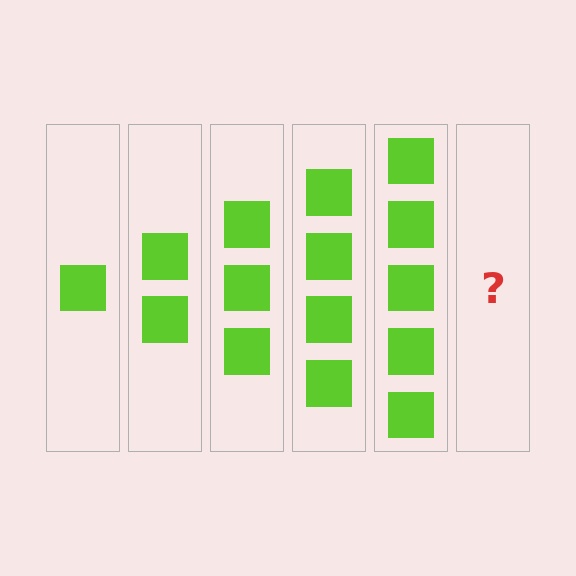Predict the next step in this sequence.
The next step is 6 squares.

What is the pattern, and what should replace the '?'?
The pattern is that each step adds one more square. The '?' should be 6 squares.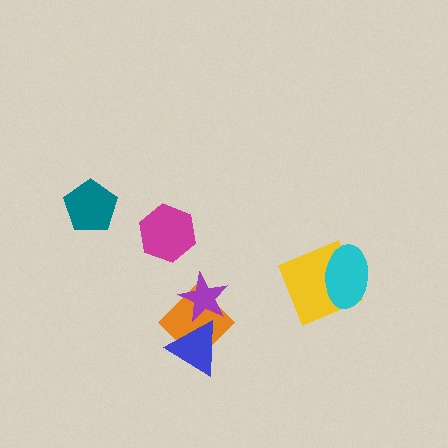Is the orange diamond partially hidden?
Yes, it is partially covered by another shape.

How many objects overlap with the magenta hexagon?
0 objects overlap with the magenta hexagon.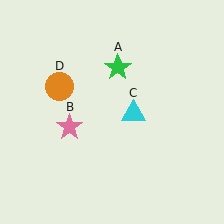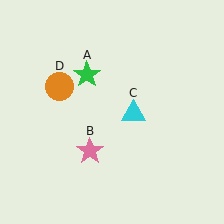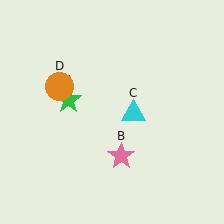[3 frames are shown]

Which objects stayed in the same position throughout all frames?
Cyan triangle (object C) and orange circle (object D) remained stationary.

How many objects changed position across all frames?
2 objects changed position: green star (object A), pink star (object B).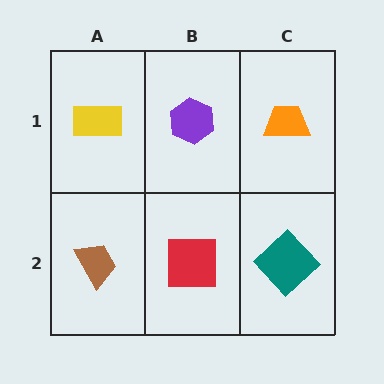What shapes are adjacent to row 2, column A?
A yellow rectangle (row 1, column A), a red square (row 2, column B).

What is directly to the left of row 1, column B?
A yellow rectangle.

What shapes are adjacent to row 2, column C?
An orange trapezoid (row 1, column C), a red square (row 2, column B).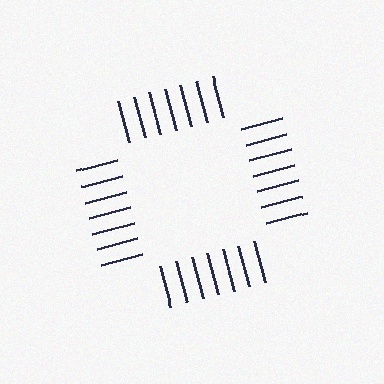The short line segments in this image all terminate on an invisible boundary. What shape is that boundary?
An illusory square — the line segments terminate on its edges but no continuous stroke is drawn.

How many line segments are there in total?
28 — 7 along each of the 4 edges.